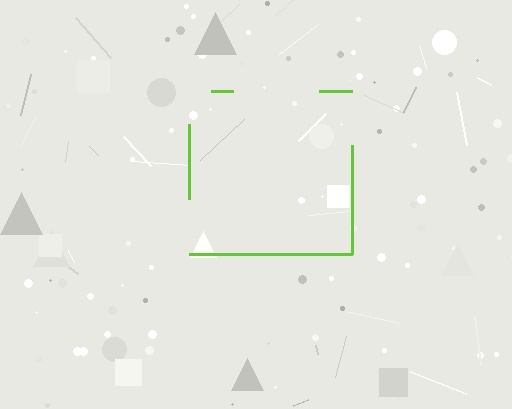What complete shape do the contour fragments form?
The contour fragments form a square.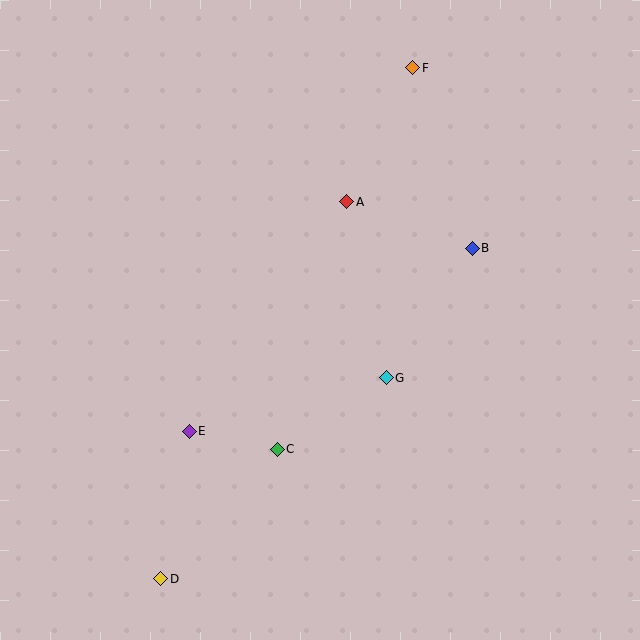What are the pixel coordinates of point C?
Point C is at (277, 449).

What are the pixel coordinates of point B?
Point B is at (472, 248).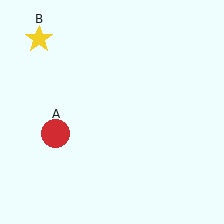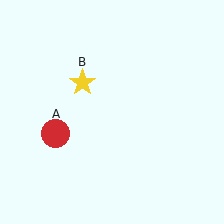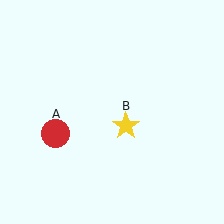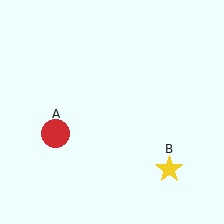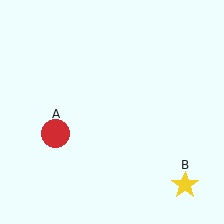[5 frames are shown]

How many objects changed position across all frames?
1 object changed position: yellow star (object B).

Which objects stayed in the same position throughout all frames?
Red circle (object A) remained stationary.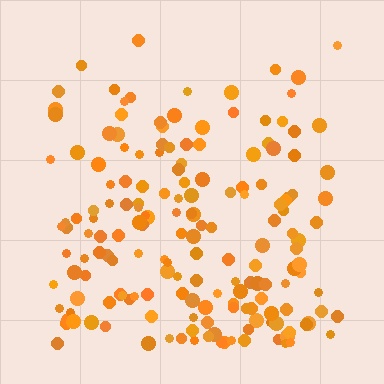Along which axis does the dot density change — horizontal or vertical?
Vertical.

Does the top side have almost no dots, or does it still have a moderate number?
Still a moderate number, just noticeably fewer than the bottom.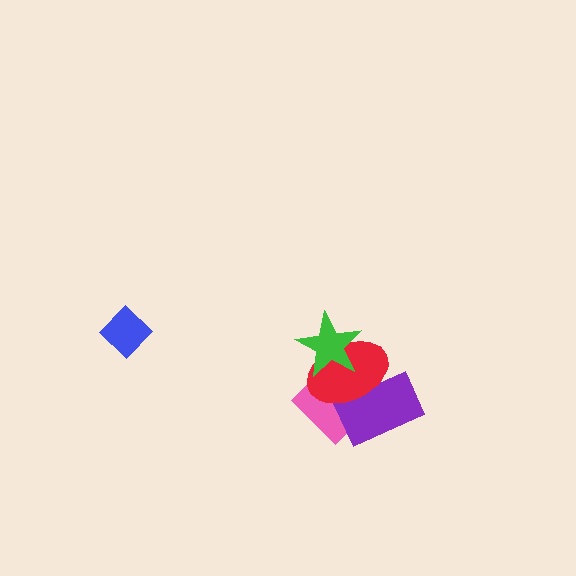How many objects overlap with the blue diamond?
0 objects overlap with the blue diamond.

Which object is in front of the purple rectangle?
The red ellipse is in front of the purple rectangle.